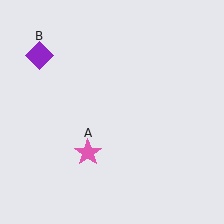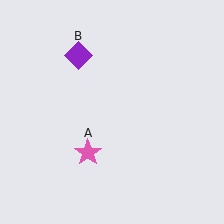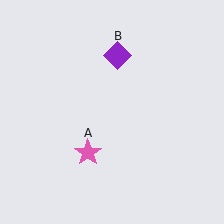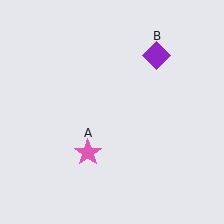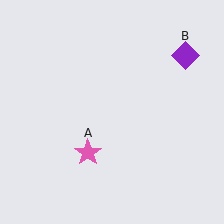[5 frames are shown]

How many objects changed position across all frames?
1 object changed position: purple diamond (object B).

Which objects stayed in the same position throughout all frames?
Pink star (object A) remained stationary.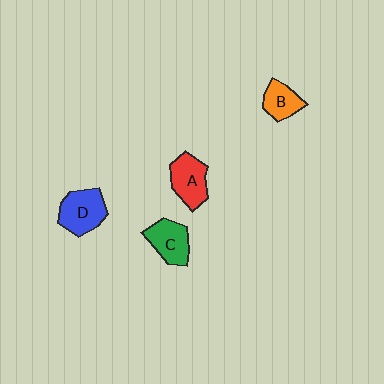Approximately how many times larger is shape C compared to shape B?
Approximately 1.3 times.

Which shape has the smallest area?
Shape B (orange).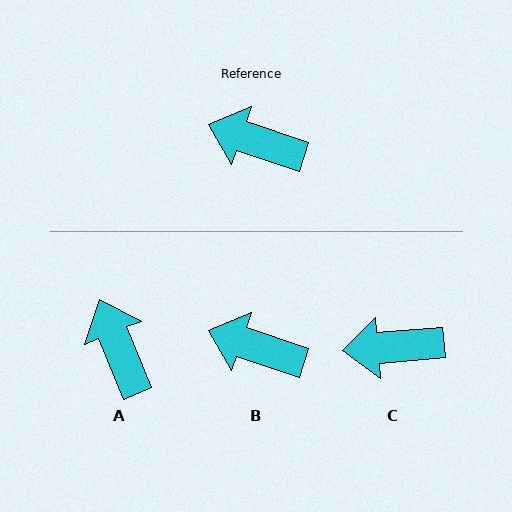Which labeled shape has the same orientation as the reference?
B.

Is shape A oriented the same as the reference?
No, it is off by about 49 degrees.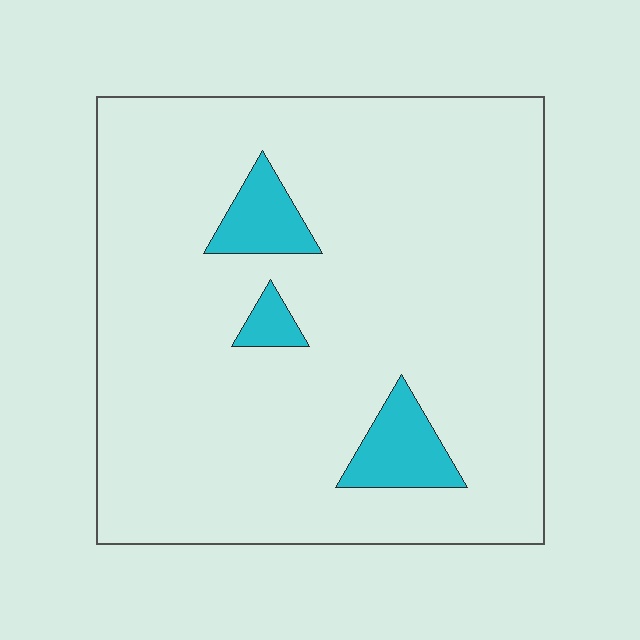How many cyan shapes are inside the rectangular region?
3.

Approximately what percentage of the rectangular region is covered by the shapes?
Approximately 10%.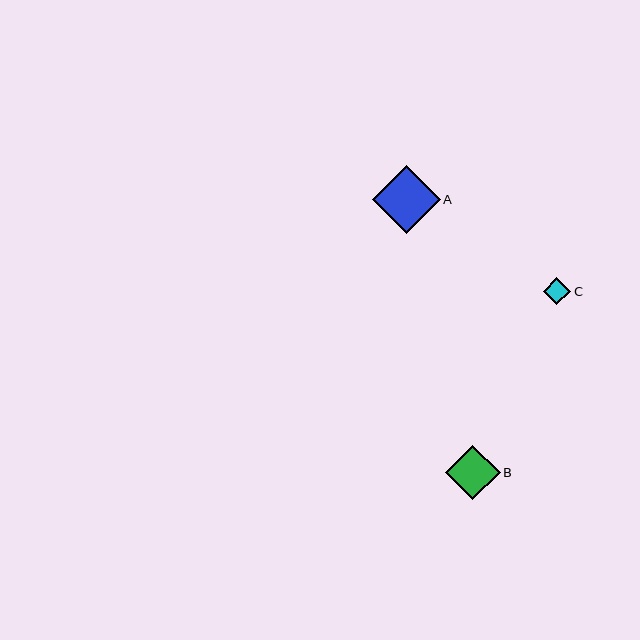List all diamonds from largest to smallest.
From largest to smallest: A, B, C.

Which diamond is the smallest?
Diamond C is the smallest with a size of approximately 27 pixels.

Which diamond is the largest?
Diamond A is the largest with a size of approximately 68 pixels.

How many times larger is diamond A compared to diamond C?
Diamond A is approximately 2.5 times the size of diamond C.